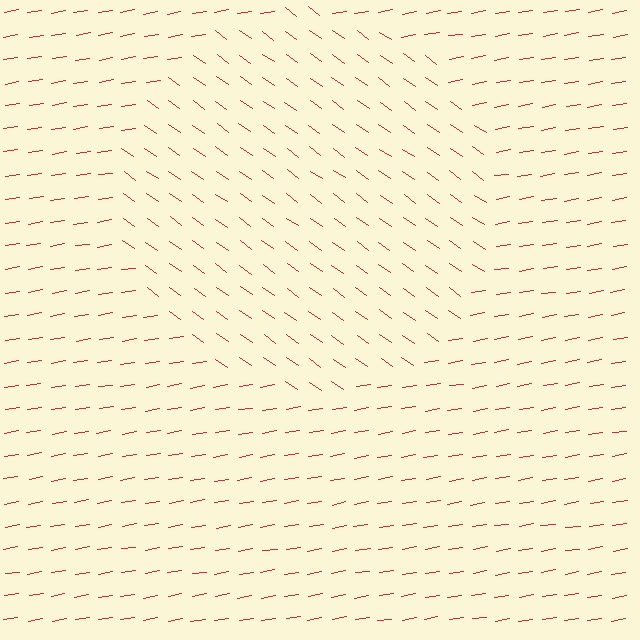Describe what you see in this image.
The image is filled with small red line segments. A circle region in the image has lines oriented differently from the surrounding lines, creating a visible texture boundary.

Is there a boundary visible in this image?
Yes, there is a texture boundary formed by a change in line orientation.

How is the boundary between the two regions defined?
The boundary is defined purely by a change in line orientation (approximately 45 degrees difference). All lines are the same color and thickness.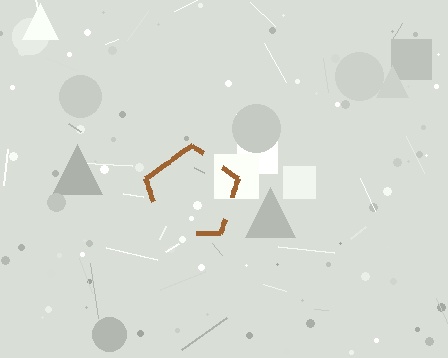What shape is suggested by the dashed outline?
The dashed outline suggests a pentagon.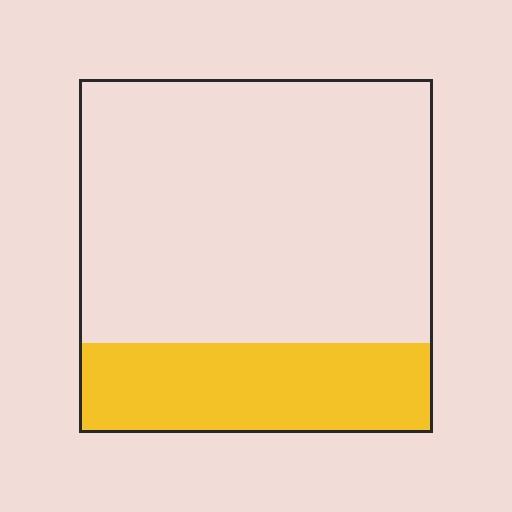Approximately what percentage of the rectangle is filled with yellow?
Approximately 25%.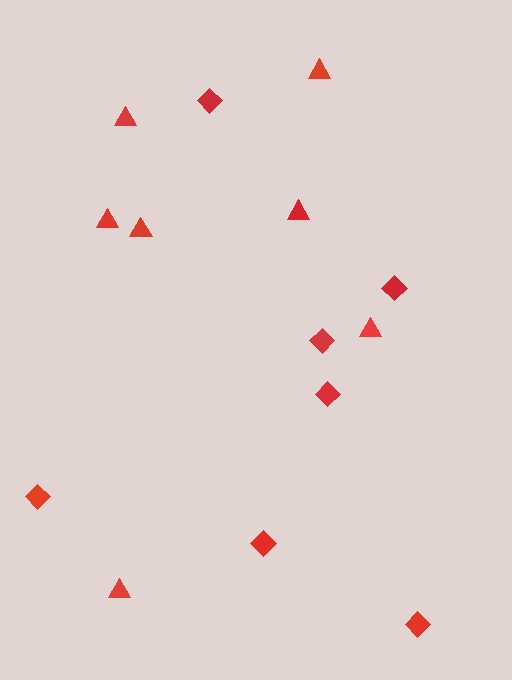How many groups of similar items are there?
There are 2 groups: one group of diamonds (7) and one group of triangles (7).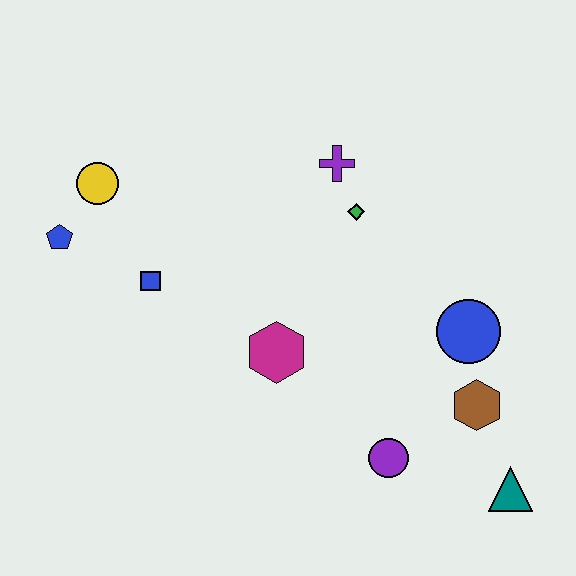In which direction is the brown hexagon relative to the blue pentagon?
The brown hexagon is to the right of the blue pentagon.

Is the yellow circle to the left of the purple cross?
Yes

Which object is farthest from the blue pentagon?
The teal triangle is farthest from the blue pentagon.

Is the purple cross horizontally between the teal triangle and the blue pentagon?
Yes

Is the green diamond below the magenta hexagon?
No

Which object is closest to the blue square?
The blue pentagon is closest to the blue square.